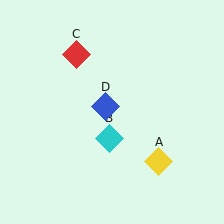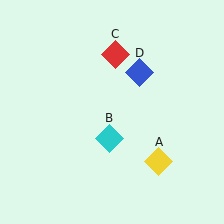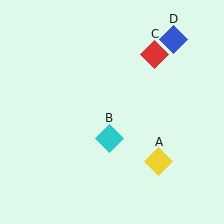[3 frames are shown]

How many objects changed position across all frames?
2 objects changed position: red diamond (object C), blue diamond (object D).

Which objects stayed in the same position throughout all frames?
Yellow diamond (object A) and cyan diamond (object B) remained stationary.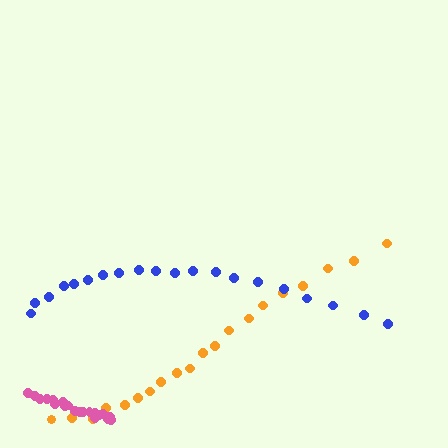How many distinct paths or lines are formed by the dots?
There are 3 distinct paths.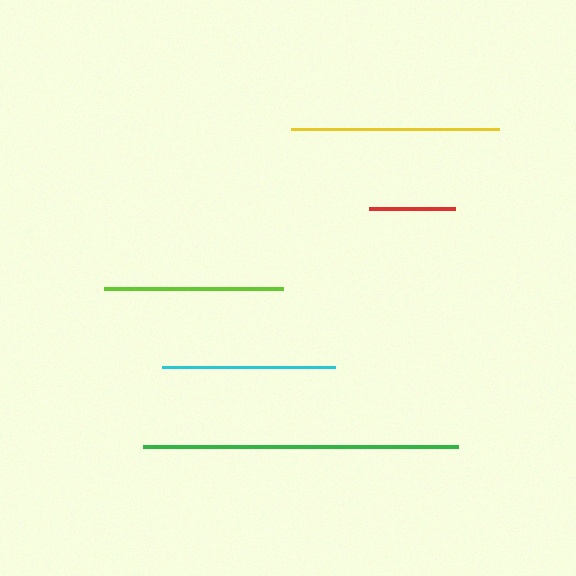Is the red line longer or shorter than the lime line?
The lime line is longer than the red line.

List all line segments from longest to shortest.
From longest to shortest: green, yellow, lime, cyan, red.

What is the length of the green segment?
The green segment is approximately 315 pixels long.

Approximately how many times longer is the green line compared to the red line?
The green line is approximately 3.6 times the length of the red line.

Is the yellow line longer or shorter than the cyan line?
The yellow line is longer than the cyan line.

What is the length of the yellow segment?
The yellow segment is approximately 208 pixels long.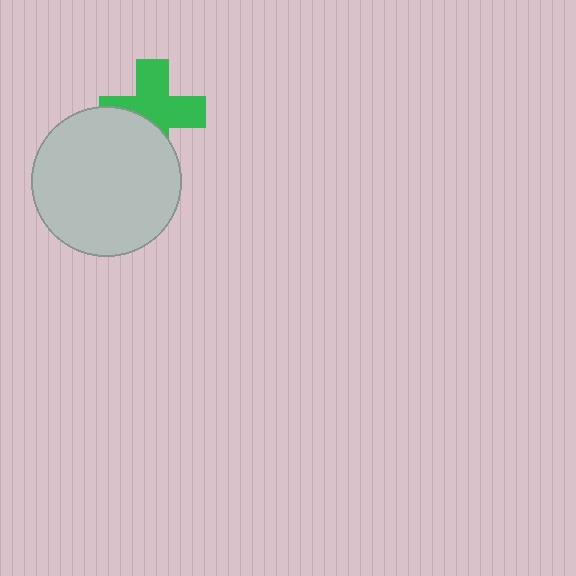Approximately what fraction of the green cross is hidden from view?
Roughly 37% of the green cross is hidden behind the light gray circle.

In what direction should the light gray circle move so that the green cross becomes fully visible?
The light gray circle should move down. That is the shortest direction to clear the overlap and leave the green cross fully visible.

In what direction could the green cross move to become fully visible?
The green cross could move up. That would shift it out from behind the light gray circle entirely.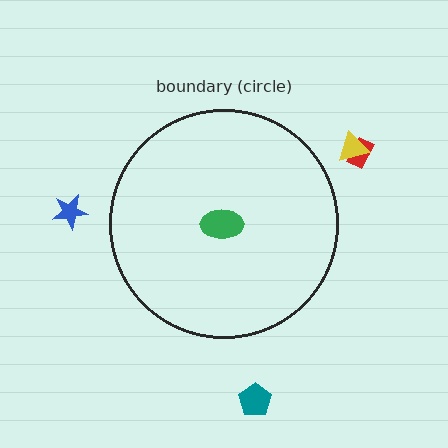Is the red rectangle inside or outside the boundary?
Outside.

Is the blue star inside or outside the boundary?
Outside.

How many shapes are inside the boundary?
1 inside, 4 outside.